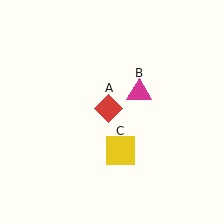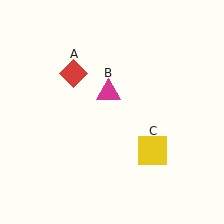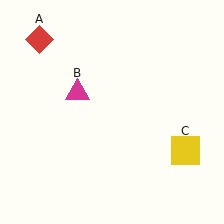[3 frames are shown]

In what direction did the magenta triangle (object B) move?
The magenta triangle (object B) moved left.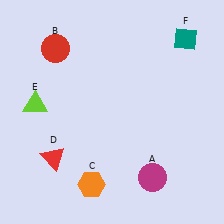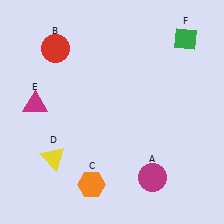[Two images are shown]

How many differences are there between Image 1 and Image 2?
There are 3 differences between the two images.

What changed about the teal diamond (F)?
In Image 1, F is teal. In Image 2, it changed to green.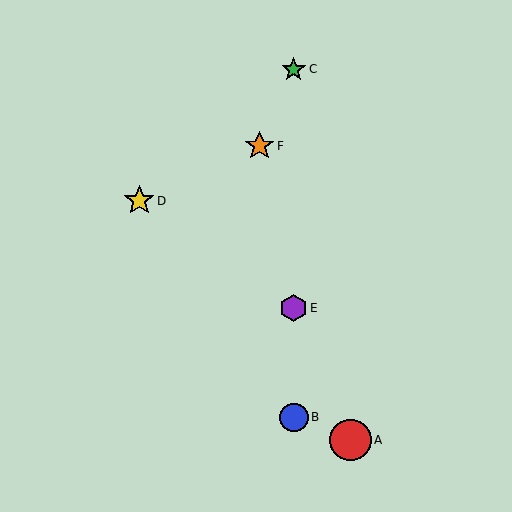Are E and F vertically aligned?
No, E is at x≈294 and F is at x≈260.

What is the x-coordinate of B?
Object B is at x≈294.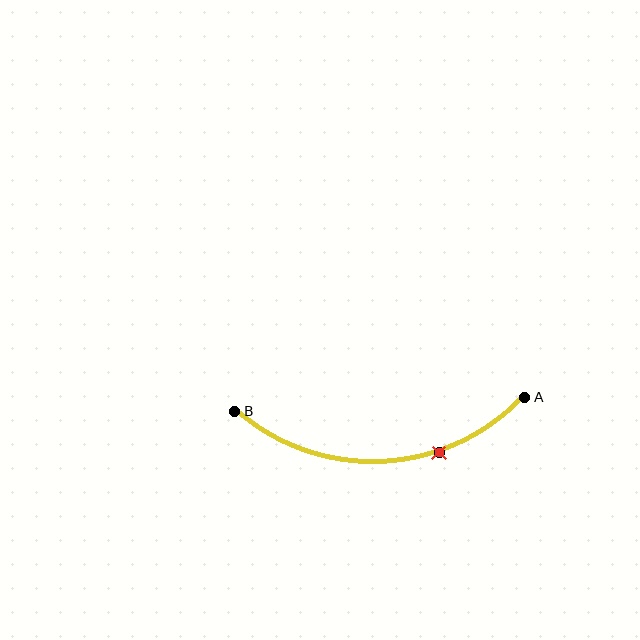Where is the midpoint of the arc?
The arc midpoint is the point on the curve farthest from the straight line joining A and B. It sits below that line.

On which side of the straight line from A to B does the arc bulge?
The arc bulges below the straight line connecting A and B.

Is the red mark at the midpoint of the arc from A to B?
No. The red mark lies on the arc but is closer to endpoint A. The arc midpoint would be at the point on the curve equidistant along the arc from both A and B.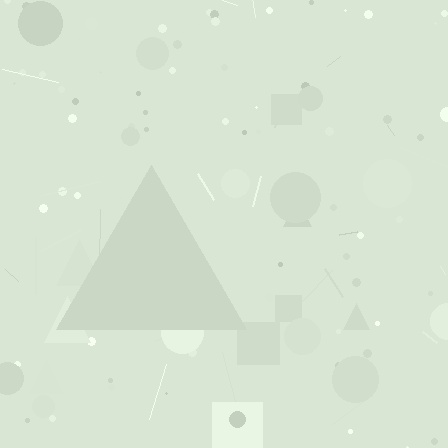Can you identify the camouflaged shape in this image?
The camouflaged shape is a triangle.